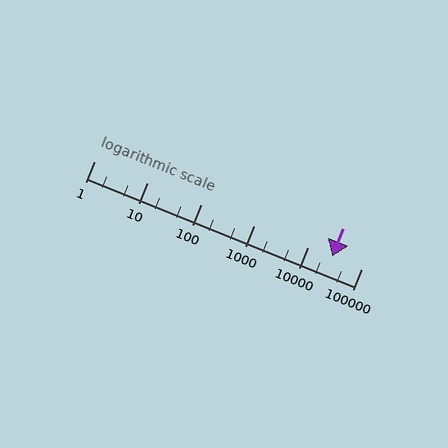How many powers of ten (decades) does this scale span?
The scale spans 5 decades, from 1 to 100000.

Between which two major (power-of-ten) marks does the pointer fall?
The pointer is between 10000 and 100000.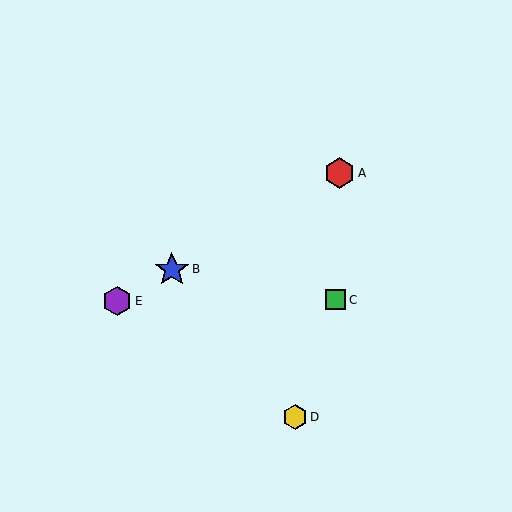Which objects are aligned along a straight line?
Objects A, B, E are aligned along a straight line.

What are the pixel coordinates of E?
Object E is at (117, 301).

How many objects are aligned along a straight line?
3 objects (A, B, E) are aligned along a straight line.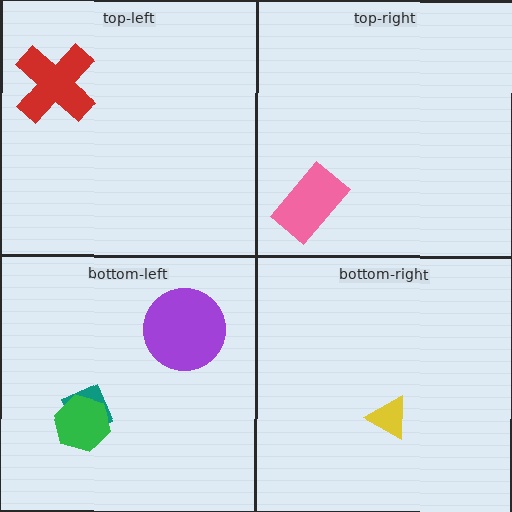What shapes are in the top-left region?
The red cross.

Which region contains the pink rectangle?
The top-right region.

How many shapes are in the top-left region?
1.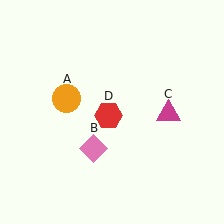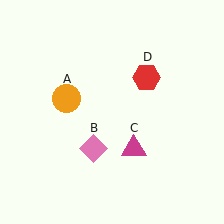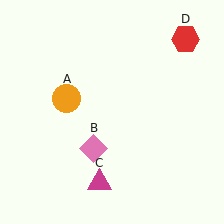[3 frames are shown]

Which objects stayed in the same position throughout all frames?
Orange circle (object A) and pink diamond (object B) remained stationary.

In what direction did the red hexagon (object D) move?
The red hexagon (object D) moved up and to the right.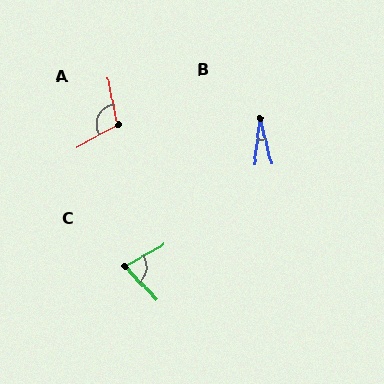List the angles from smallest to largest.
B (21°), C (76°), A (108°).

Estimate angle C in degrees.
Approximately 76 degrees.